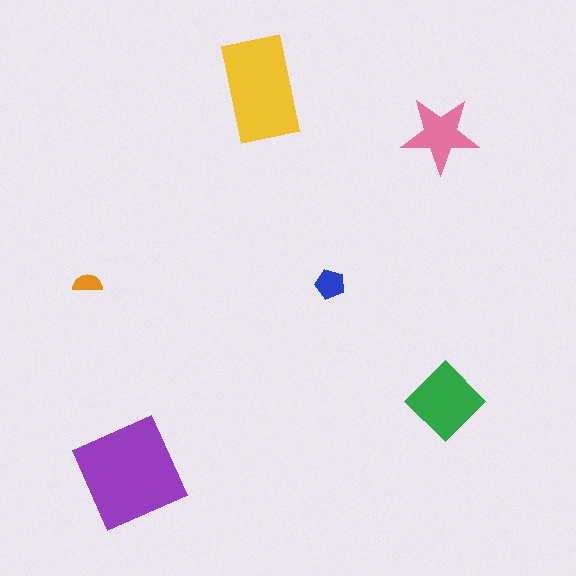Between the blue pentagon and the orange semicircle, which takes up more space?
The blue pentagon.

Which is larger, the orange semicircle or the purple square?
The purple square.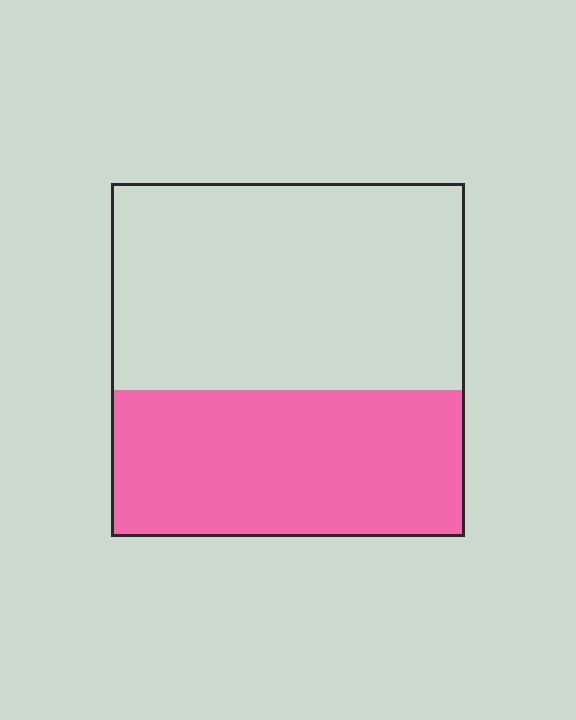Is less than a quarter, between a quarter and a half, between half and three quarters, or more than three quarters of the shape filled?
Between a quarter and a half.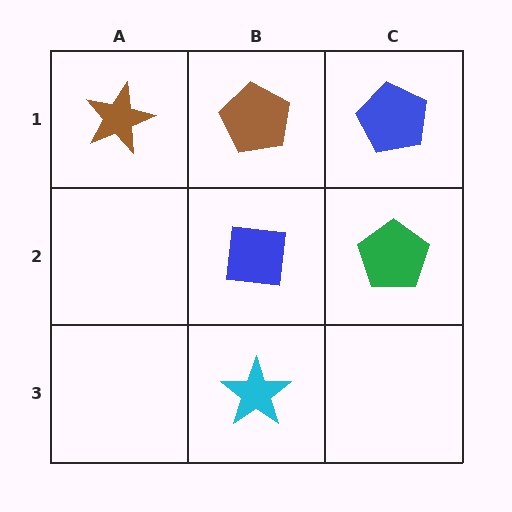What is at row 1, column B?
A brown pentagon.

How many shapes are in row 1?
3 shapes.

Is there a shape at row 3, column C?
No, that cell is empty.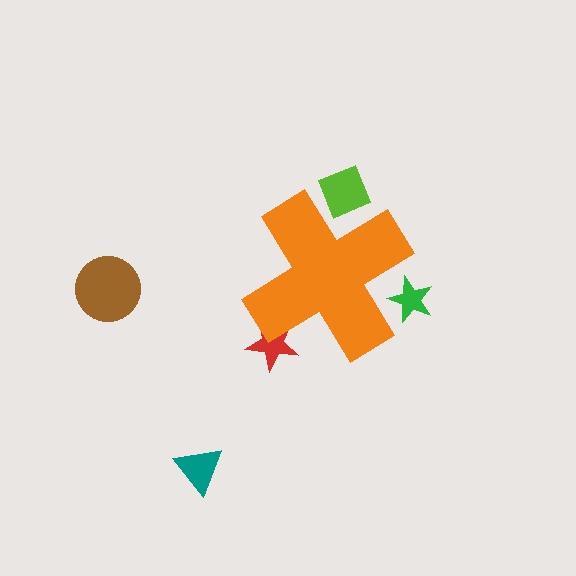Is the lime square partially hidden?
Yes, the lime square is partially hidden behind the orange cross.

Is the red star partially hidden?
Yes, the red star is partially hidden behind the orange cross.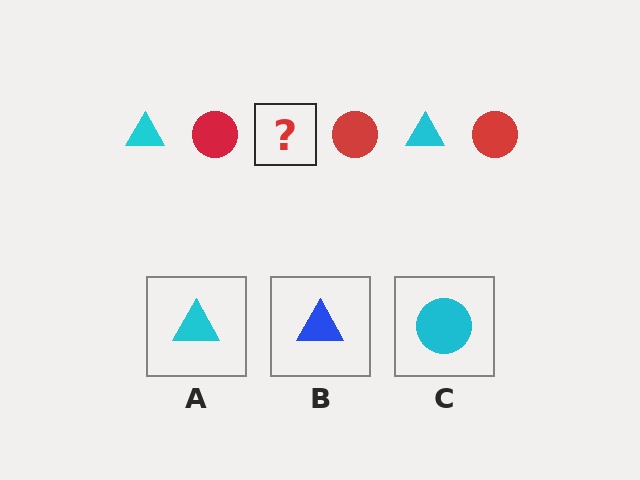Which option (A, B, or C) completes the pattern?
A.